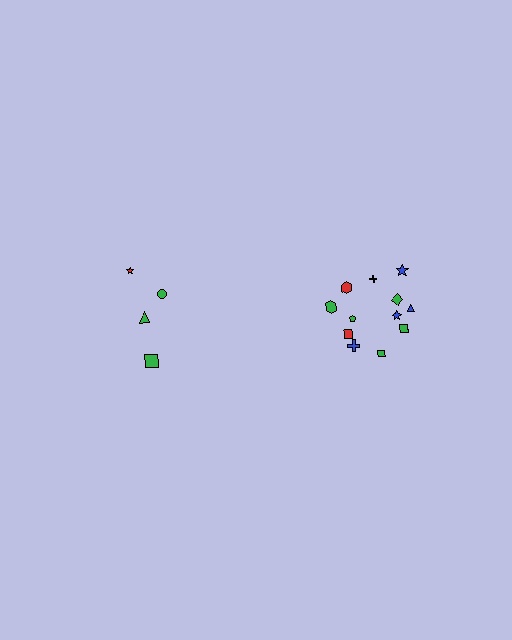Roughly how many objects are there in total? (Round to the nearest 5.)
Roughly 15 objects in total.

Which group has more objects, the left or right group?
The right group.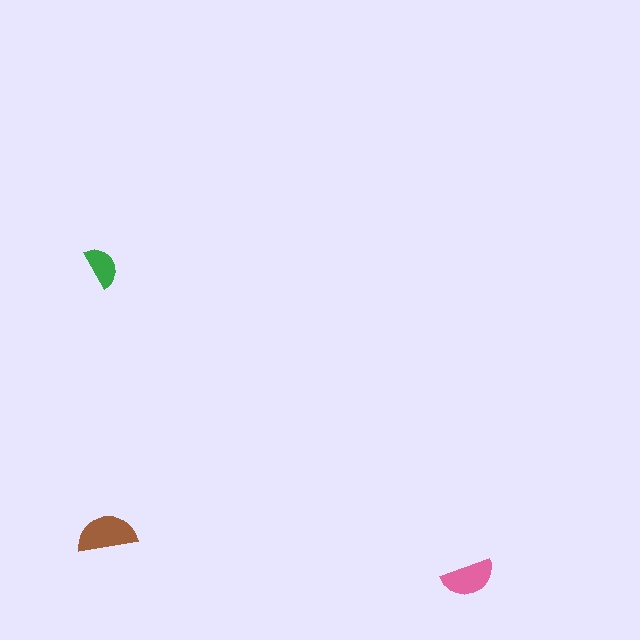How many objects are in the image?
There are 3 objects in the image.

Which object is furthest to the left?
The green semicircle is leftmost.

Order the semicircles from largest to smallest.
the brown one, the pink one, the green one.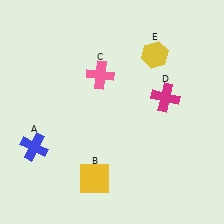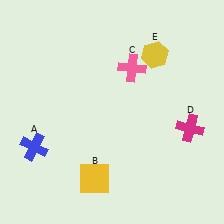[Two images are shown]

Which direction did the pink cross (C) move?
The pink cross (C) moved right.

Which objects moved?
The objects that moved are: the pink cross (C), the magenta cross (D).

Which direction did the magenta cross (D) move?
The magenta cross (D) moved down.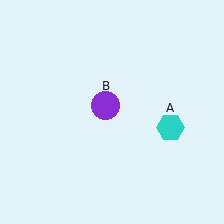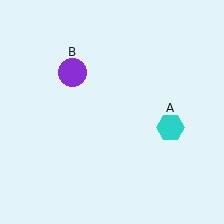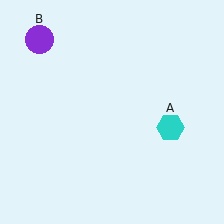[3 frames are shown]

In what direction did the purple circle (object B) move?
The purple circle (object B) moved up and to the left.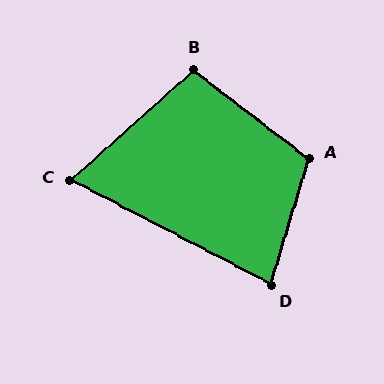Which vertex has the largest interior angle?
A, at approximately 111 degrees.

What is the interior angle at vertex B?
Approximately 101 degrees (obtuse).